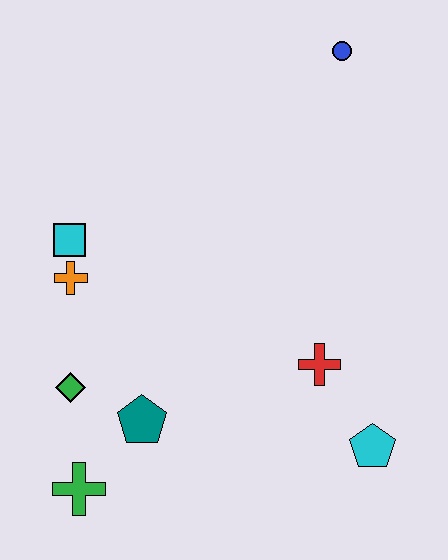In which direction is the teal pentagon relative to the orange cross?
The teal pentagon is below the orange cross.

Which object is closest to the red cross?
The cyan pentagon is closest to the red cross.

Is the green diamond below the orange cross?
Yes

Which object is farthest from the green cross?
The blue circle is farthest from the green cross.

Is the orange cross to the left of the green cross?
Yes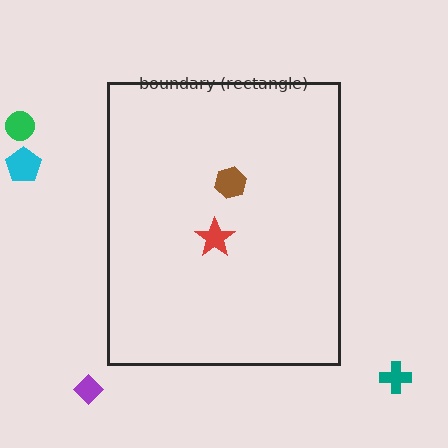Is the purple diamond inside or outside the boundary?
Outside.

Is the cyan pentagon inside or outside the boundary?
Outside.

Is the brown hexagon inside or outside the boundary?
Inside.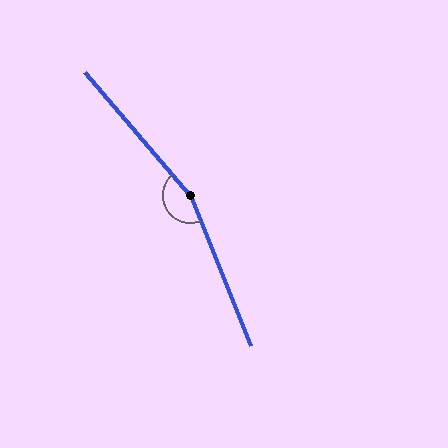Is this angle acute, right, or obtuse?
It is obtuse.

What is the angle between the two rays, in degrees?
Approximately 162 degrees.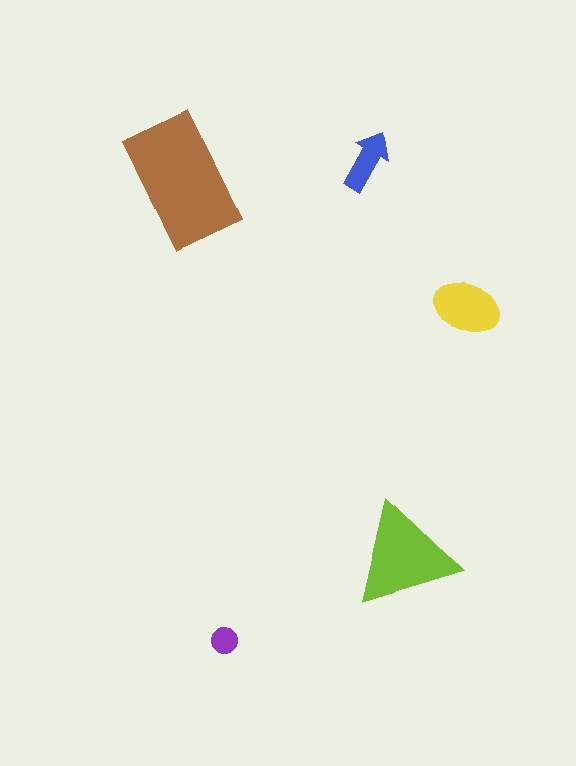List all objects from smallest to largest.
The purple circle, the blue arrow, the yellow ellipse, the lime triangle, the brown rectangle.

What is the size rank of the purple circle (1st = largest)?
5th.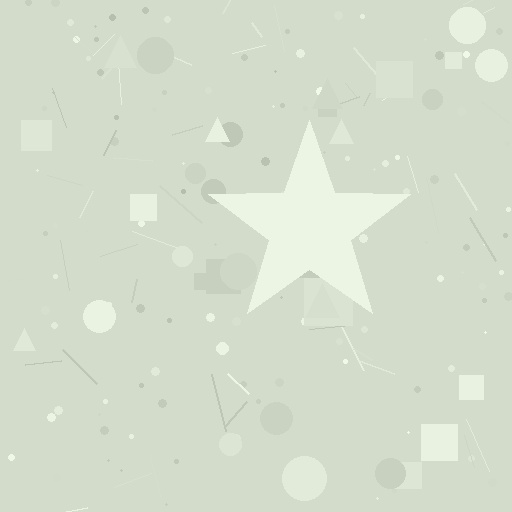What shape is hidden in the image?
A star is hidden in the image.